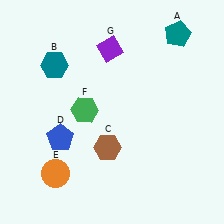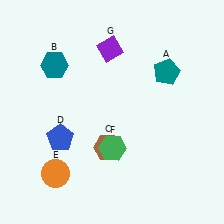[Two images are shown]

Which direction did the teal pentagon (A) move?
The teal pentagon (A) moved down.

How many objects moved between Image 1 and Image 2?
2 objects moved between the two images.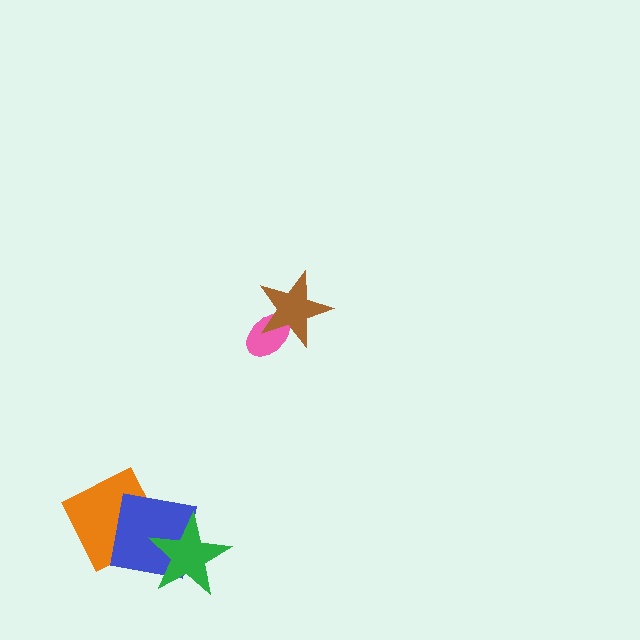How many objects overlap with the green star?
1 object overlaps with the green star.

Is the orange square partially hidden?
Yes, it is partially covered by another shape.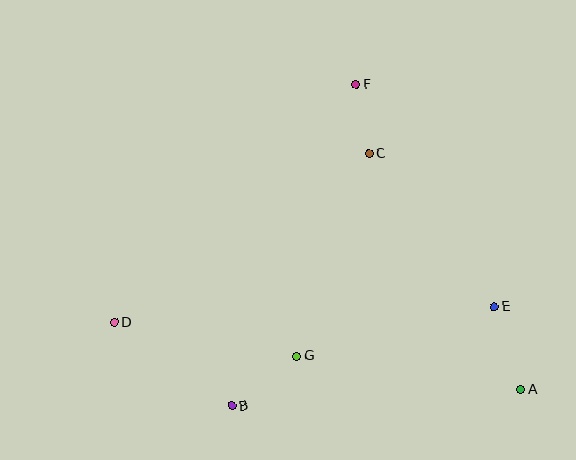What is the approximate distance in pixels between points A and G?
The distance between A and G is approximately 227 pixels.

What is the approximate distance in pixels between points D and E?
The distance between D and E is approximately 381 pixels.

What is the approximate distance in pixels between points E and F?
The distance between E and F is approximately 262 pixels.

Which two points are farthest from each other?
Points A and D are farthest from each other.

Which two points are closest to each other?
Points C and F are closest to each other.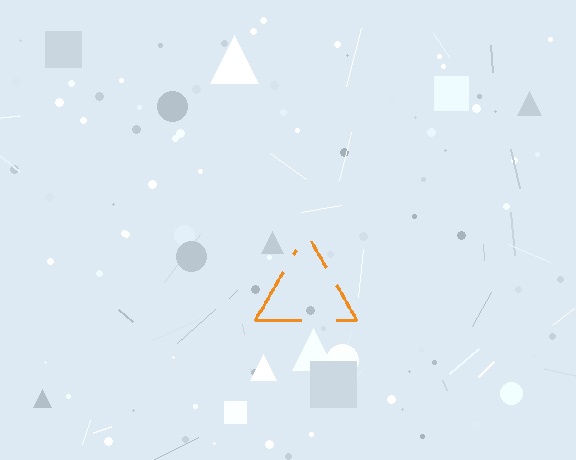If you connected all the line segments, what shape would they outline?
They would outline a triangle.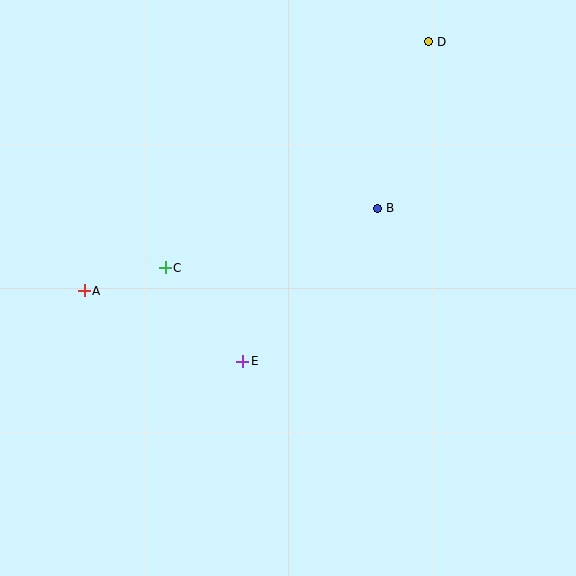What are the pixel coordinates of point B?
Point B is at (378, 208).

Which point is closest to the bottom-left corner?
Point A is closest to the bottom-left corner.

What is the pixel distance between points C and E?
The distance between C and E is 122 pixels.